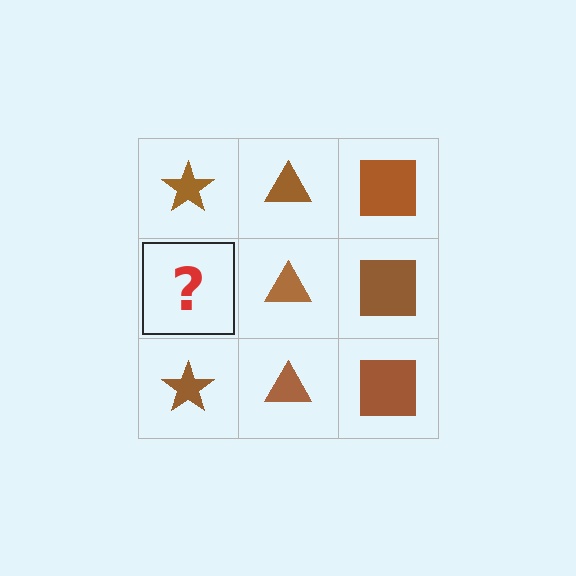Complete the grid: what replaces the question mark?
The question mark should be replaced with a brown star.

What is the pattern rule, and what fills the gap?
The rule is that each column has a consistent shape. The gap should be filled with a brown star.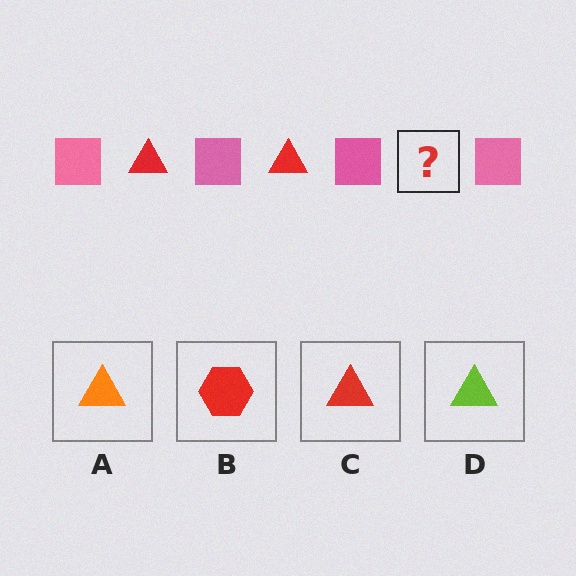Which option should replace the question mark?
Option C.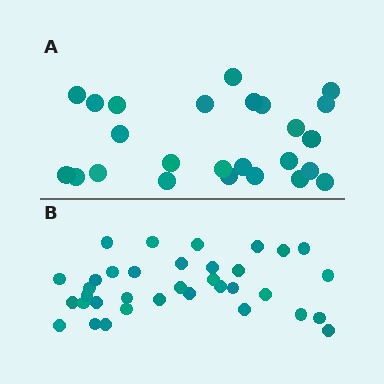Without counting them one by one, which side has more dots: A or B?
Region B (the bottom region) has more dots.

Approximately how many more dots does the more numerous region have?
Region B has roughly 10 or so more dots than region A.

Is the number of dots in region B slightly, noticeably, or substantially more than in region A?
Region B has noticeably more, but not dramatically so. The ratio is roughly 1.4 to 1.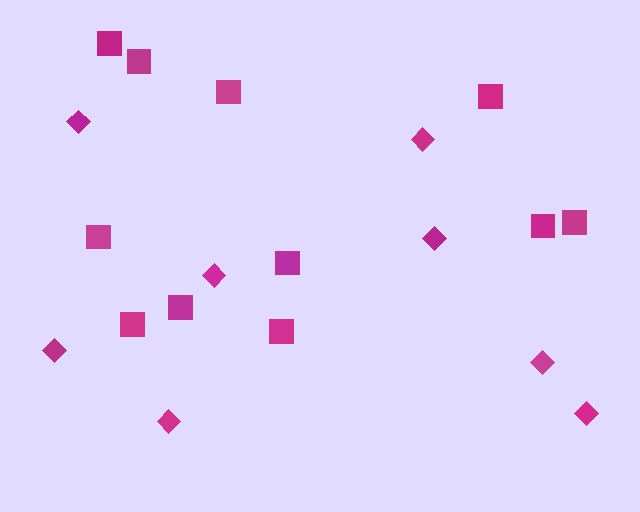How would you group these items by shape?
There are 2 groups: one group of squares (11) and one group of diamonds (8).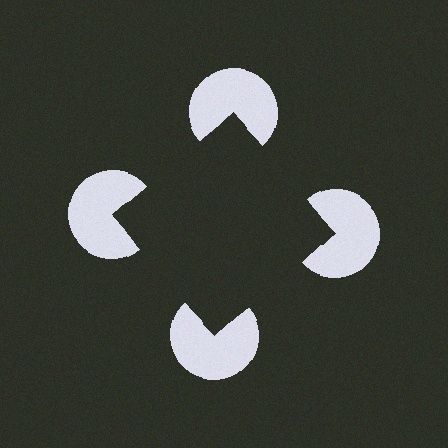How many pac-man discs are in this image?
There are 4 — one at each vertex of the illusory square.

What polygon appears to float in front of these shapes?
An illusory square — its edges are inferred from the aligned wedge cuts in the pac-man discs, not physically drawn.